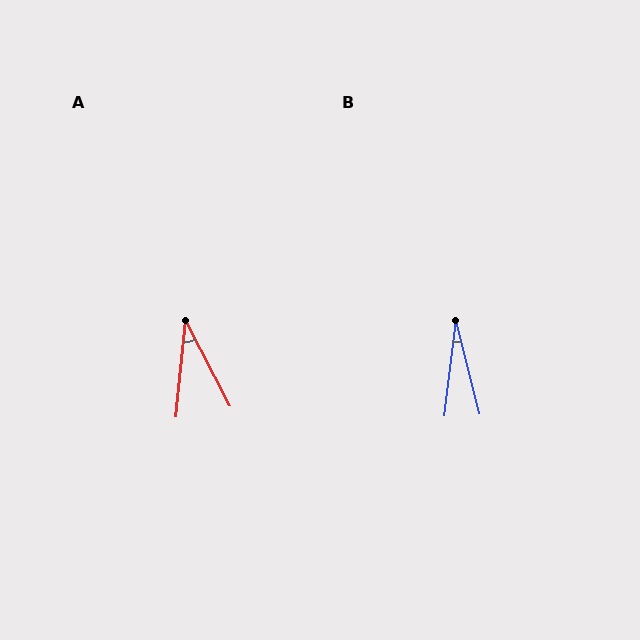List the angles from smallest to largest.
B (21°), A (33°).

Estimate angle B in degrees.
Approximately 21 degrees.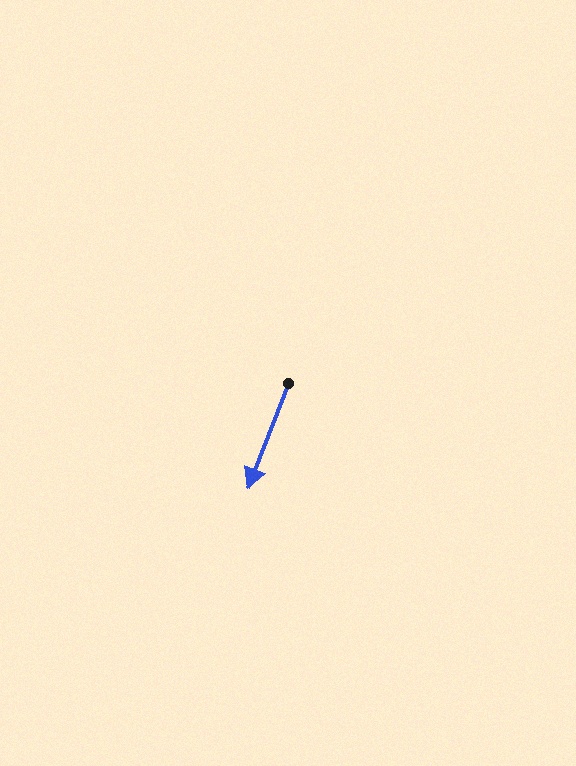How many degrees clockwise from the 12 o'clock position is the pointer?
Approximately 201 degrees.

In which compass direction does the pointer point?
South.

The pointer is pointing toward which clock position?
Roughly 7 o'clock.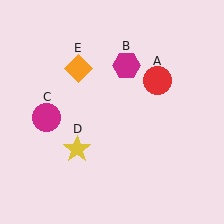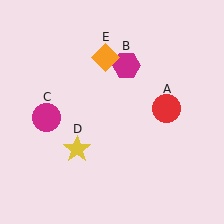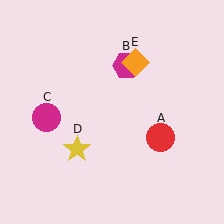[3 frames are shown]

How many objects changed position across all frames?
2 objects changed position: red circle (object A), orange diamond (object E).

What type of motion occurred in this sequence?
The red circle (object A), orange diamond (object E) rotated clockwise around the center of the scene.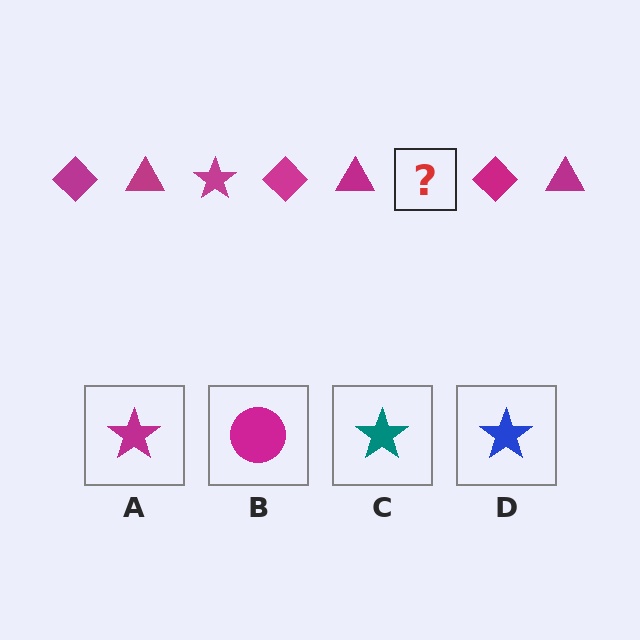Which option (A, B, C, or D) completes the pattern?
A.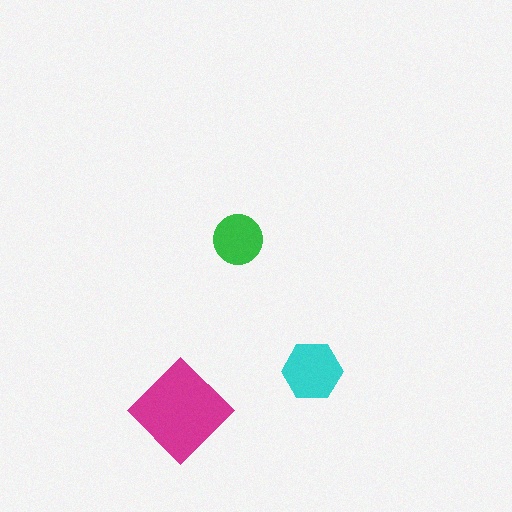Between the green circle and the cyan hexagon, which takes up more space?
The cyan hexagon.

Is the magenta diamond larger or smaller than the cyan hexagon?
Larger.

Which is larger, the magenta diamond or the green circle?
The magenta diamond.